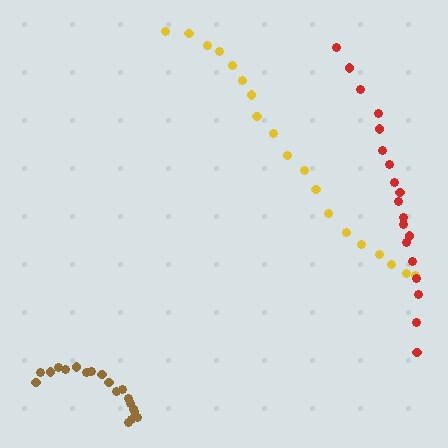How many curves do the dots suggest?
There are 3 distinct paths.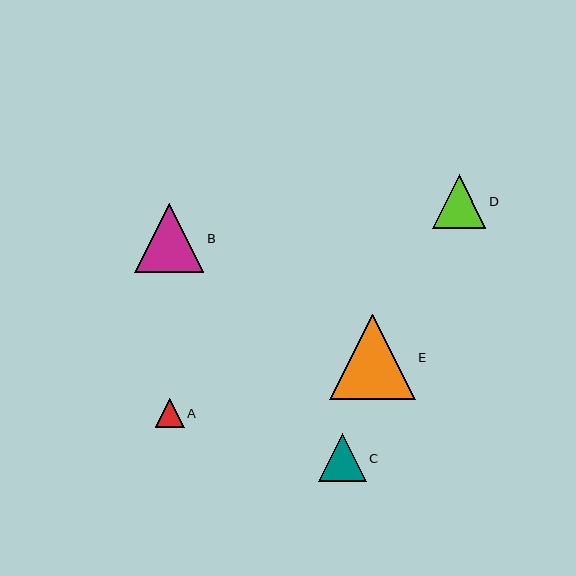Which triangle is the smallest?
Triangle A is the smallest with a size of approximately 29 pixels.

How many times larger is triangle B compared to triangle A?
Triangle B is approximately 2.4 times the size of triangle A.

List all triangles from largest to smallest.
From largest to smallest: E, B, D, C, A.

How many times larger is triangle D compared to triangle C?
Triangle D is approximately 1.1 times the size of triangle C.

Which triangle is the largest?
Triangle E is the largest with a size of approximately 86 pixels.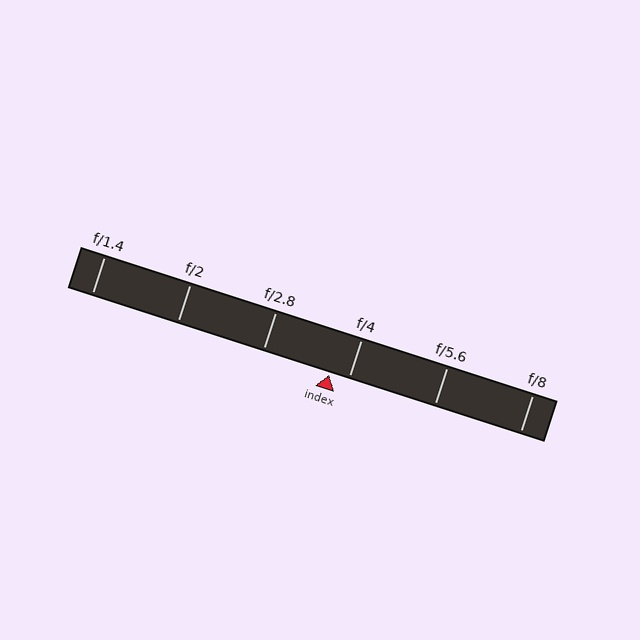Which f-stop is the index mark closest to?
The index mark is closest to f/4.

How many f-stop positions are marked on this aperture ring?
There are 6 f-stop positions marked.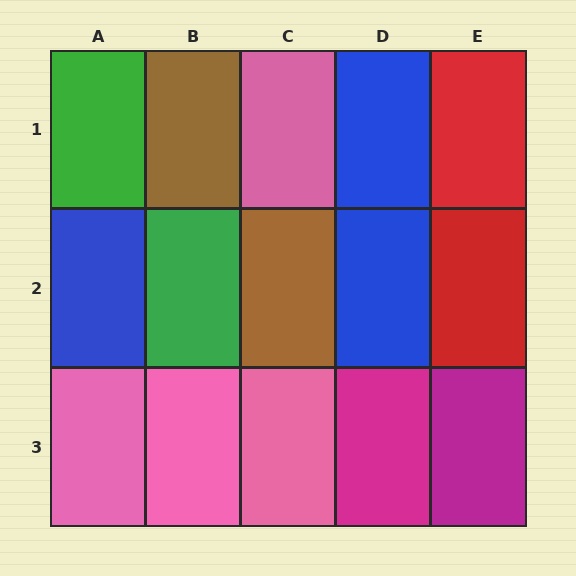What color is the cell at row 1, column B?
Brown.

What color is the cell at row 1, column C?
Pink.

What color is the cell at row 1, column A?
Green.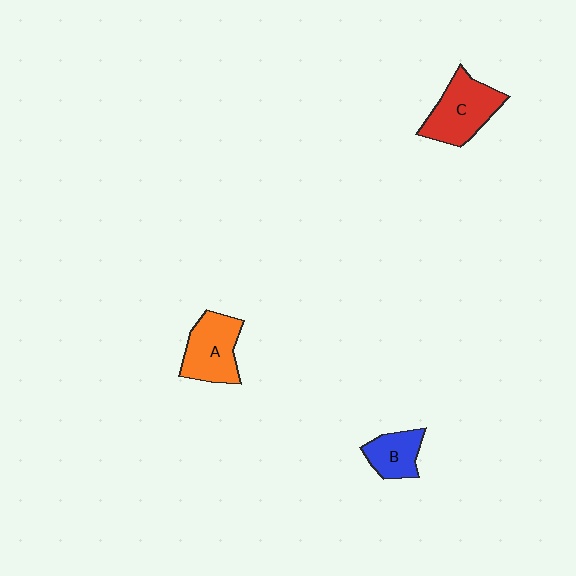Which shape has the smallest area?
Shape B (blue).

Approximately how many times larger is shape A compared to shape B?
Approximately 1.5 times.